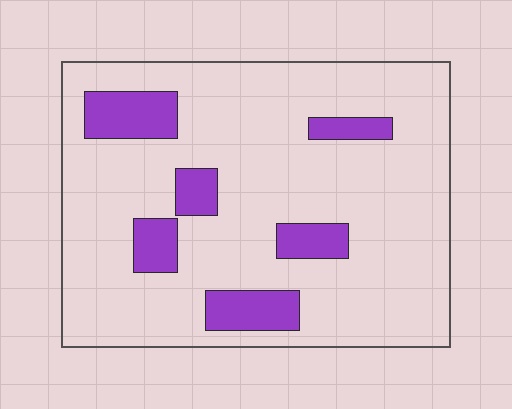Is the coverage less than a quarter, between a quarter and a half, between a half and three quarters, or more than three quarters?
Less than a quarter.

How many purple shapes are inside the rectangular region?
6.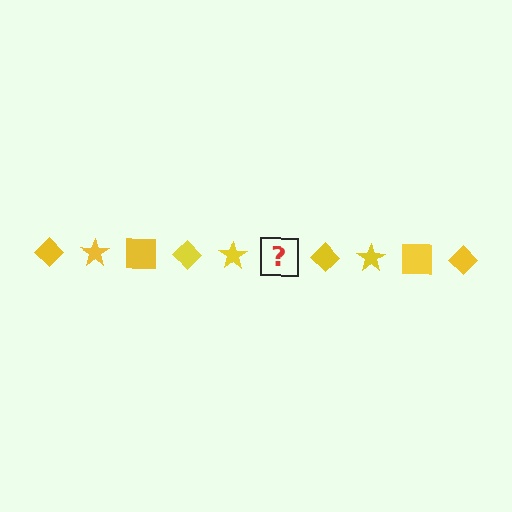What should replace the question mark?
The question mark should be replaced with a yellow square.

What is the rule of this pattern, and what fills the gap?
The rule is that the pattern cycles through diamond, star, square shapes in yellow. The gap should be filled with a yellow square.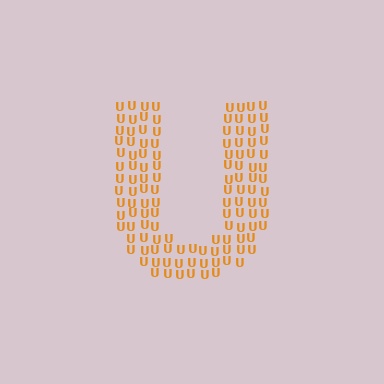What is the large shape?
The large shape is the letter U.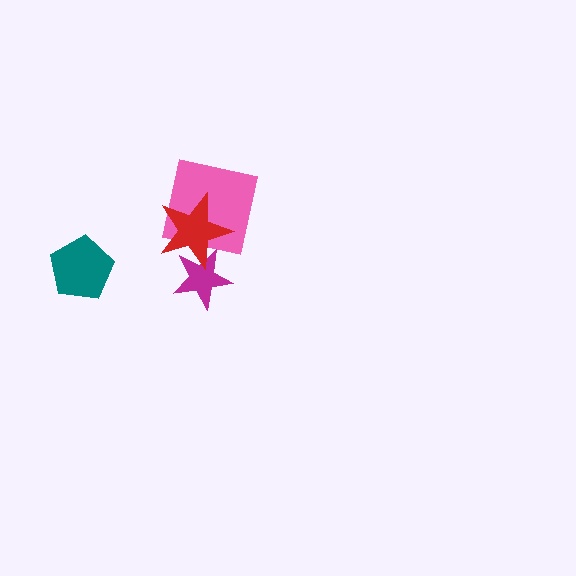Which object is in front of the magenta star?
The red star is in front of the magenta star.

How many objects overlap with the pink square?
1 object overlaps with the pink square.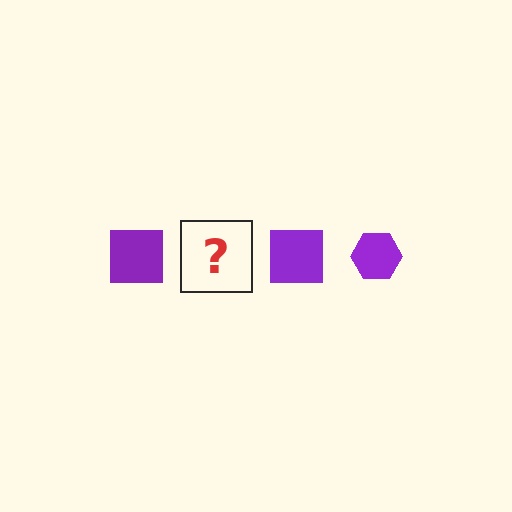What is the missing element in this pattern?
The missing element is a purple hexagon.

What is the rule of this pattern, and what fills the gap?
The rule is that the pattern cycles through square, hexagon shapes in purple. The gap should be filled with a purple hexagon.